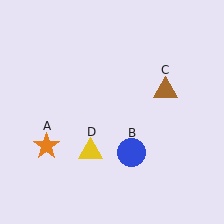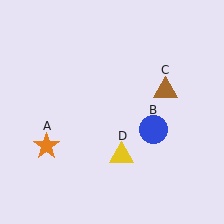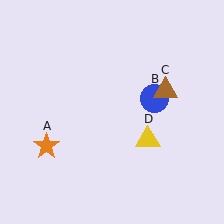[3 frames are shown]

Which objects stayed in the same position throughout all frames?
Orange star (object A) and brown triangle (object C) remained stationary.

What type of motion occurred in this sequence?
The blue circle (object B), yellow triangle (object D) rotated counterclockwise around the center of the scene.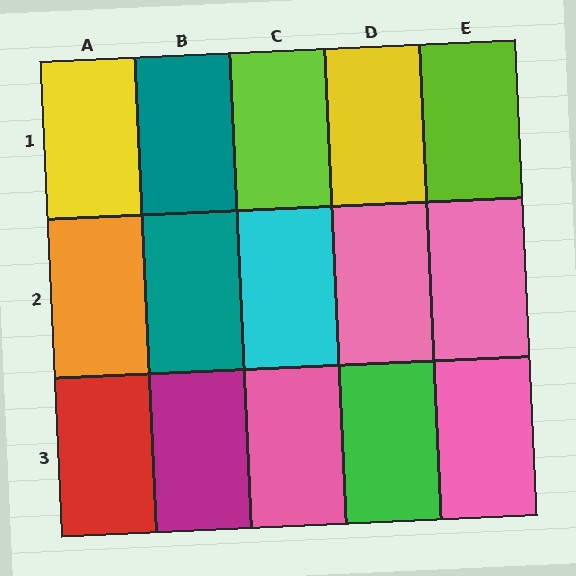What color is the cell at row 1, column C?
Lime.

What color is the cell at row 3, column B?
Magenta.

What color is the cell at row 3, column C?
Pink.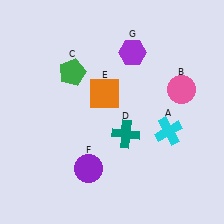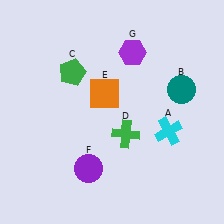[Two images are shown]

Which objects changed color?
B changed from pink to teal. D changed from teal to green.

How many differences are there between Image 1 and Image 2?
There are 2 differences between the two images.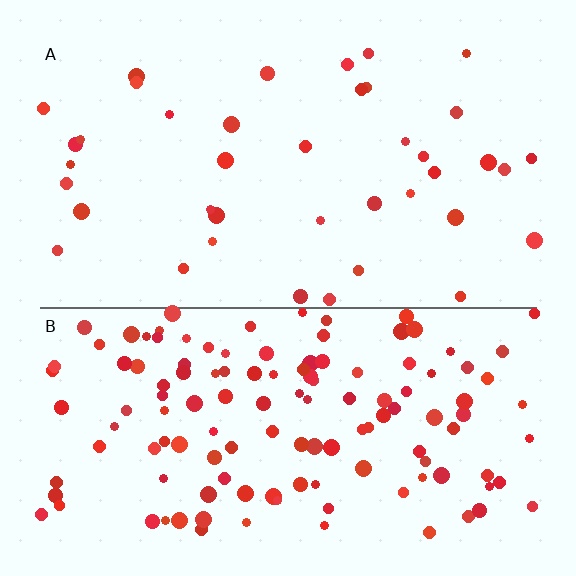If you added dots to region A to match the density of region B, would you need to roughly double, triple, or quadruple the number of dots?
Approximately triple.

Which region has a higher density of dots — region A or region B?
B (the bottom).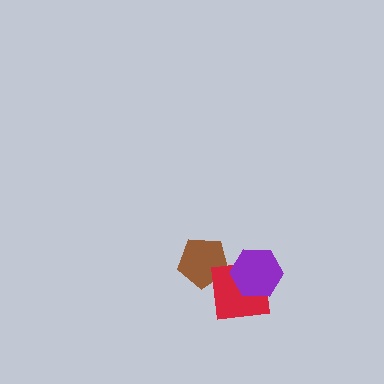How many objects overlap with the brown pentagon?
1 object overlaps with the brown pentagon.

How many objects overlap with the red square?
2 objects overlap with the red square.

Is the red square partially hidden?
Yes, it is partially covered by another shape.